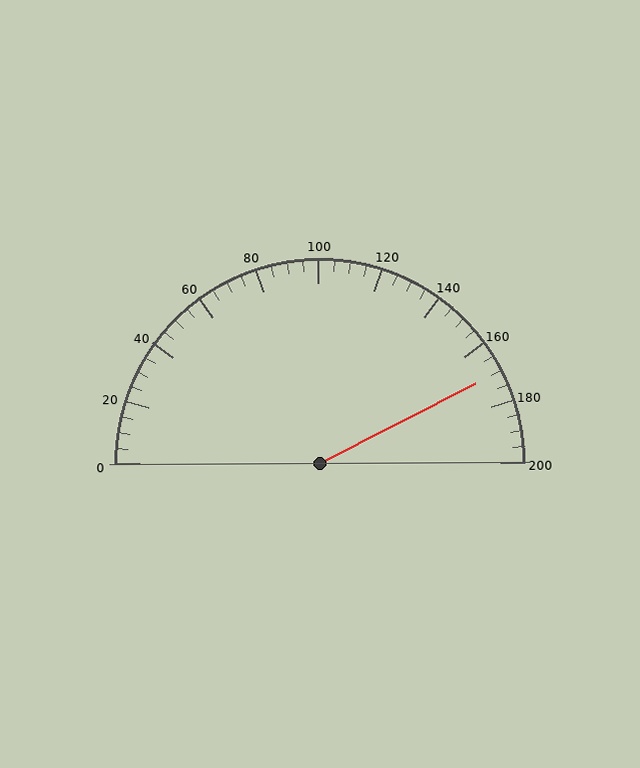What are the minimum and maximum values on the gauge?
The gauge ranges from 0 to 200.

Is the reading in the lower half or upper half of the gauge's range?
The reading is in the upper half of the range (0 to 200).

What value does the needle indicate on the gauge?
The needle indicates approximately 170.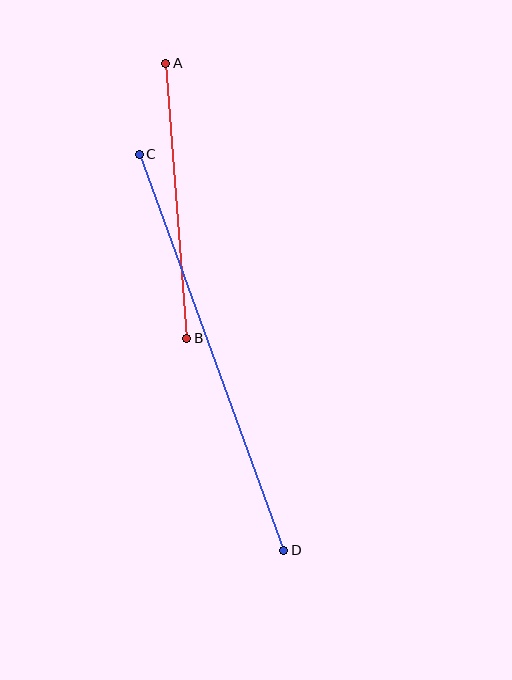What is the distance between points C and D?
The distance is approximately 421 pixels.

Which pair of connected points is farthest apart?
Points C and D are farthest apart.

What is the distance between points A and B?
The distance is approximately 276 pixels.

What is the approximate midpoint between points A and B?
The midpoint is at approximately (176, 201) pixels.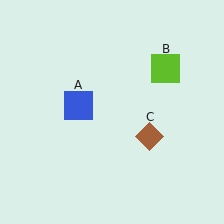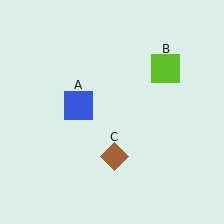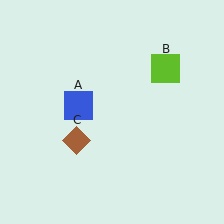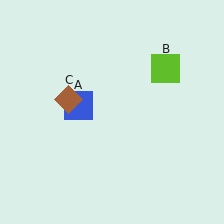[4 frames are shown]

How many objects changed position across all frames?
1 object changed position: brown diamond (object C).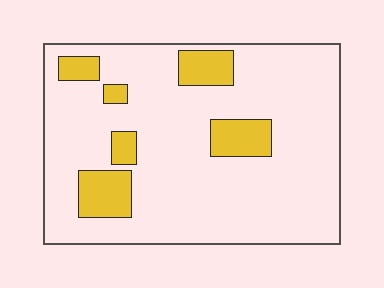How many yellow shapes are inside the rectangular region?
6.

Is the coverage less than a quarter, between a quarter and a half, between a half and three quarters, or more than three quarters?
Less than a quarter.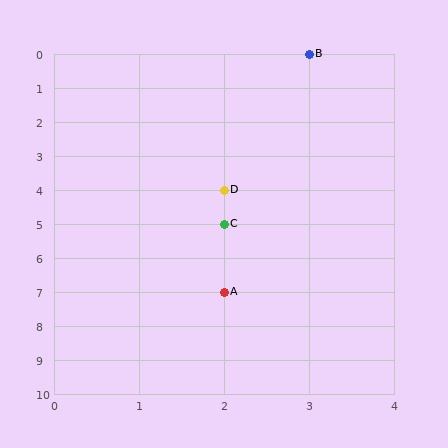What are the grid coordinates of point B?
Point B is at grid coordinates (3, 0).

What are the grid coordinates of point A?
Point A is at grid coordinates (2, 7).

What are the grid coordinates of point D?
Point D is at grid coordinates (2, 4).